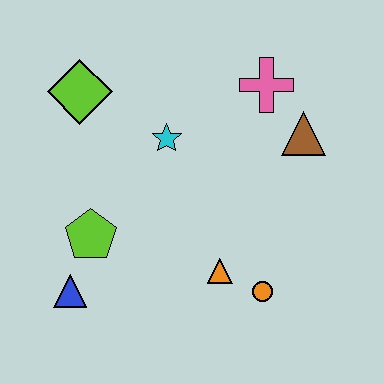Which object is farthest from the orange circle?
The lime diamond is farthest from the orange circle.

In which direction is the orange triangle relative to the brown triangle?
The orange triangle is below the brown triangle.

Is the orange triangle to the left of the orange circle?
Yes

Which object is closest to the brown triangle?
The pink cross is closest to the brown triangle.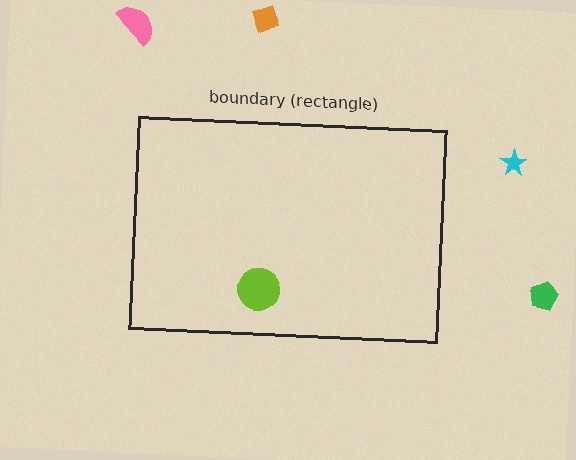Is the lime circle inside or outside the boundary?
Inside.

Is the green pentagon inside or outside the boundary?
Outside.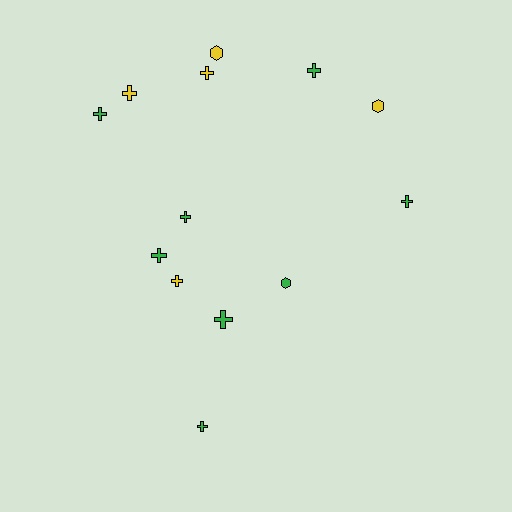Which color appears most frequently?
Green, with 8 objects.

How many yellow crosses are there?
There are 3 yellow crosses.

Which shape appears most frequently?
Cross, with 10 objects.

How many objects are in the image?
There are 13 objects.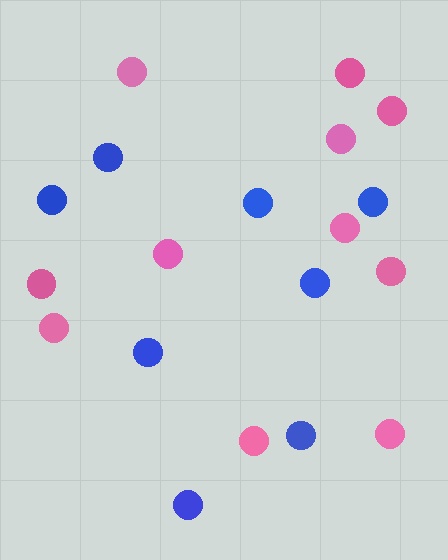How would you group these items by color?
There are 2 groups: one group of blue circles (8) and one group of pink circles (11).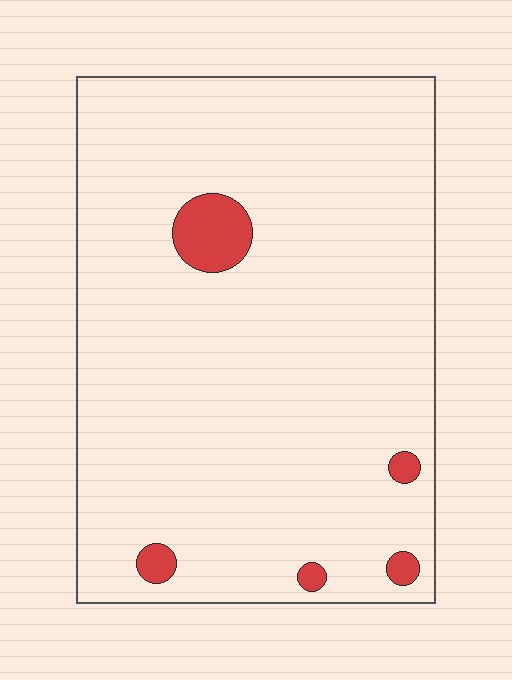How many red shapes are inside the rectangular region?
5.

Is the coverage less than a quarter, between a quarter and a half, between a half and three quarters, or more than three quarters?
Less than a quarter.